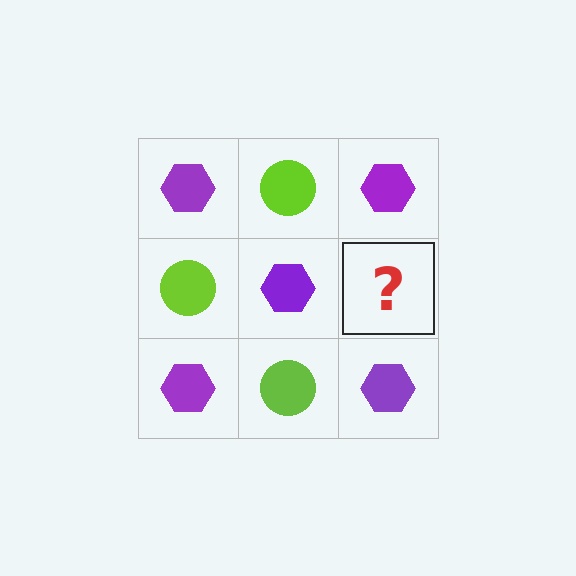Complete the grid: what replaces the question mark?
The question mark should be replaced with a lime circle.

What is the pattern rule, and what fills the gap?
The rule is that it alternates purple hexagon and lime circle in a checkerboard pattern. The gap should be filled with a lime circle.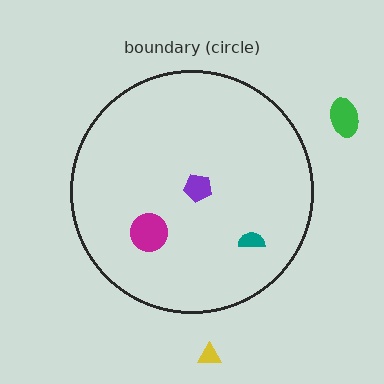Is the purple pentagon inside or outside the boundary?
Inside.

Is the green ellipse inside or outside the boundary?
Outside.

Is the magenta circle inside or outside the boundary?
Inside.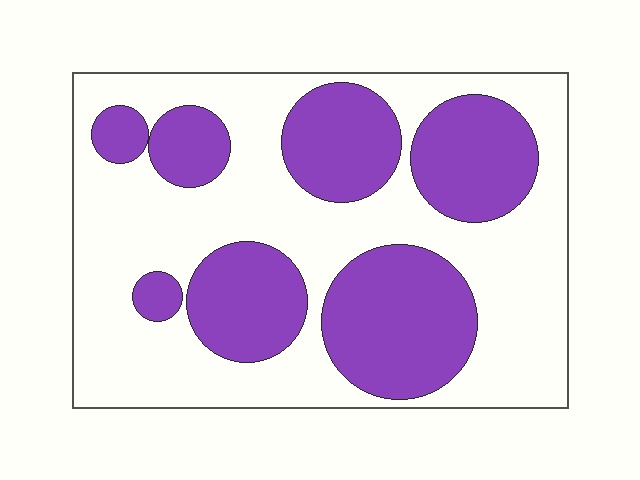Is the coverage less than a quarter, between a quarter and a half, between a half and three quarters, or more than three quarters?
Between a quarter and a half.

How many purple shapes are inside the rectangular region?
7.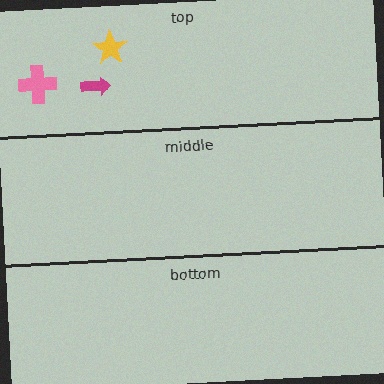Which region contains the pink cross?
The top region.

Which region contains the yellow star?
The top region.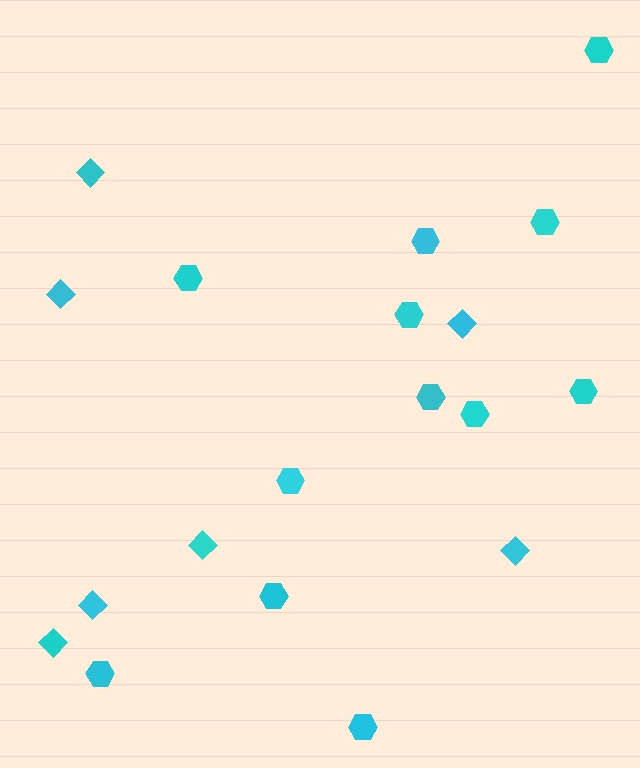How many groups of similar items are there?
There are 2 groups: one group of diamonds (7) and one group of hexagons (12).